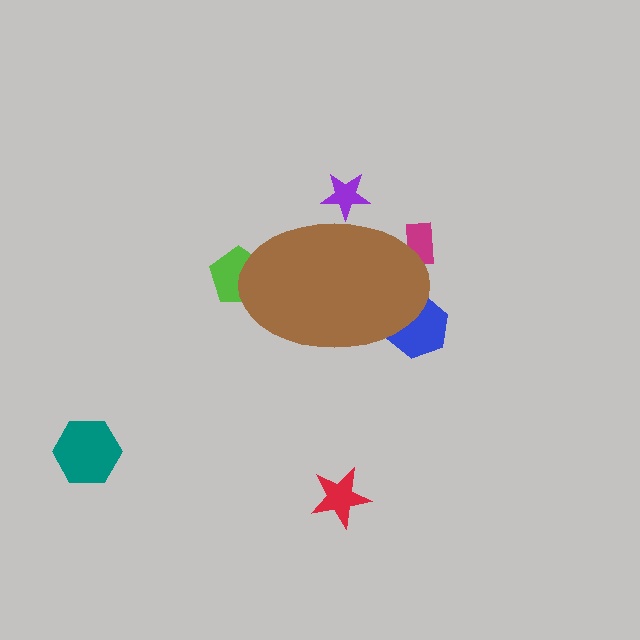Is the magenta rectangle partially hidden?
Yes, the magenta rectangle is partially hidden behind the brown ellipse.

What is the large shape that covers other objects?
A brown ellipse.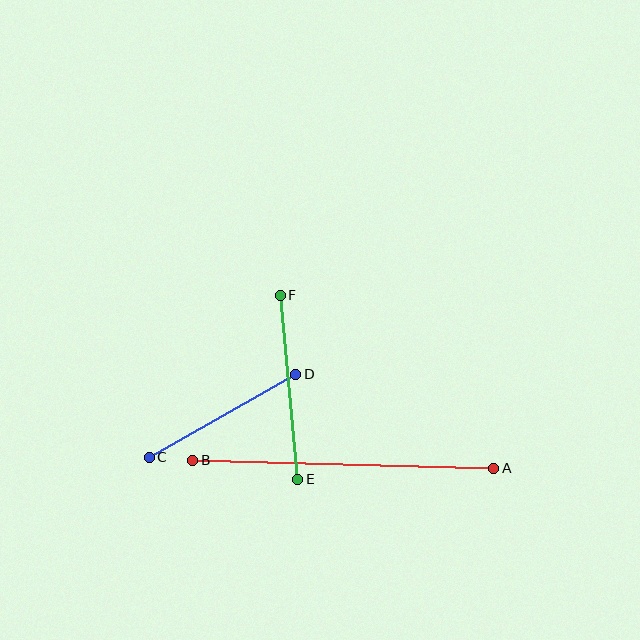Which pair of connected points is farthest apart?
Points A and B are farthest apart.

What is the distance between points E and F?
The distance is approximately 185 pixels.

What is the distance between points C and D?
The distance is approximately 168 pixels.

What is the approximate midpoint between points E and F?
The midpoint is at approximately (289, 387) pixels.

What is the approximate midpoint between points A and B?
The midpoint is at approximately (343, 464) pixels.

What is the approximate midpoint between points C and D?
The midpoint is at approximately (223, 416) pixels.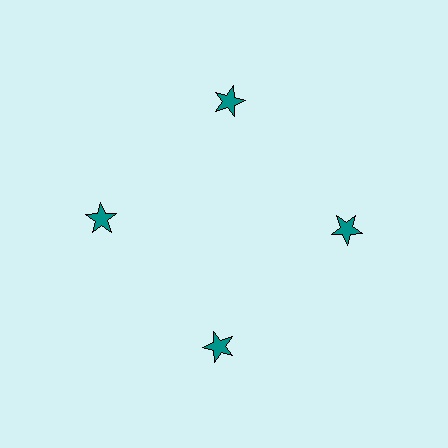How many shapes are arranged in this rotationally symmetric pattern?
There are 4 shapes, arranged in 4 groups of 1.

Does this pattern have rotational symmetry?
Yes, this pattern has 4-fold rotational symmetry. It looks the same after rotating 90 degrees around the center.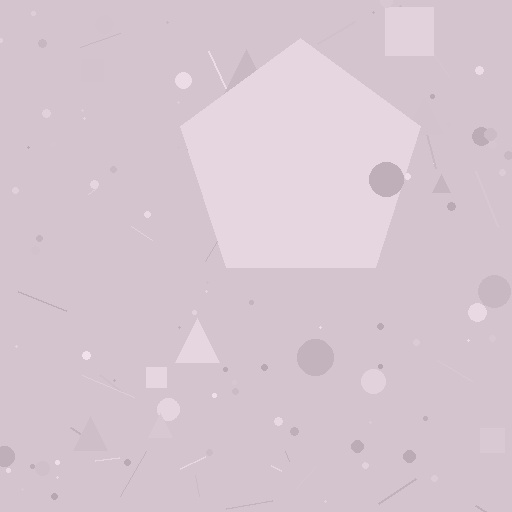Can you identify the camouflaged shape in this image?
The camouflaged shape is a pentagon.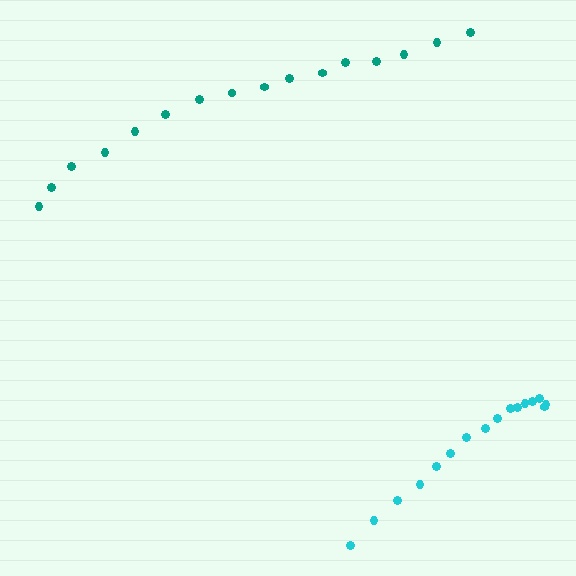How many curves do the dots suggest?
There are 2 distinct paths.